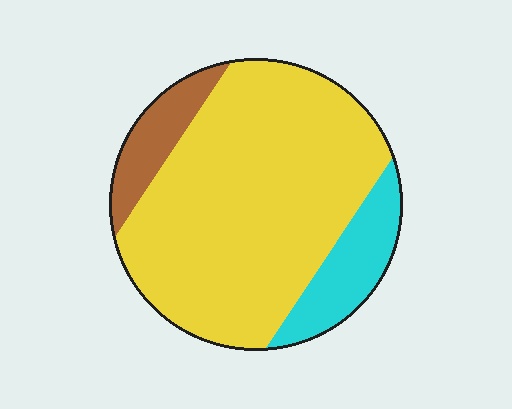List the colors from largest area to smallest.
From largest to smallest: yellow, cyan, brown.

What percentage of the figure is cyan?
Cyan covers around 15% of the figure.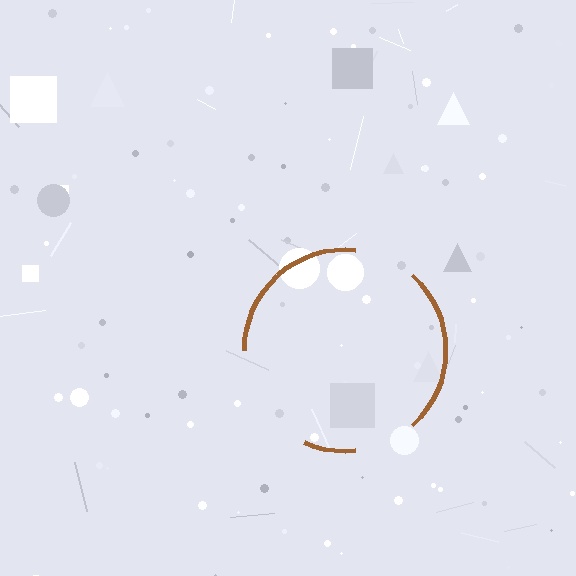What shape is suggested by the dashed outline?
The dashed outline suggests a circle.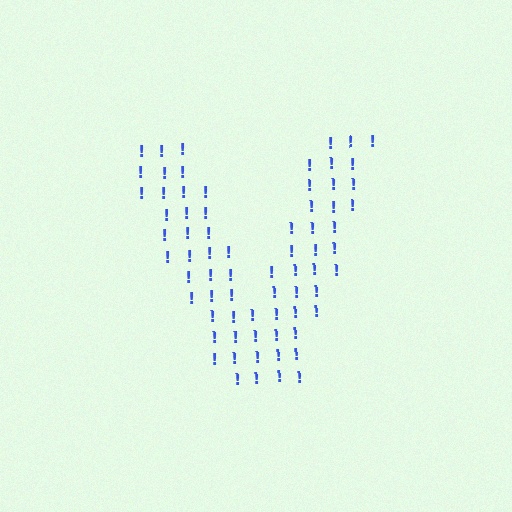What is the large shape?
The large shape is the letter V.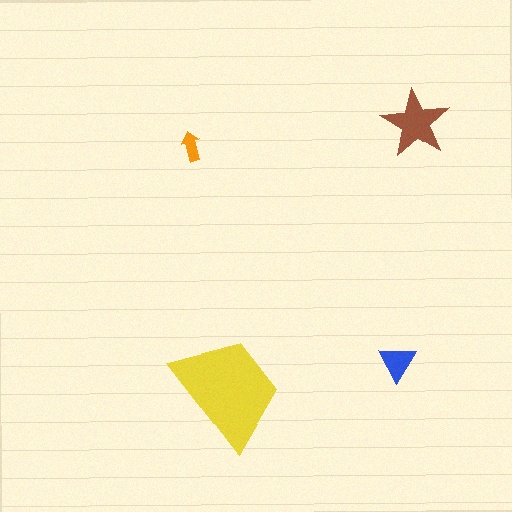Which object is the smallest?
The orange arrow.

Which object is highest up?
The brown star is topmost.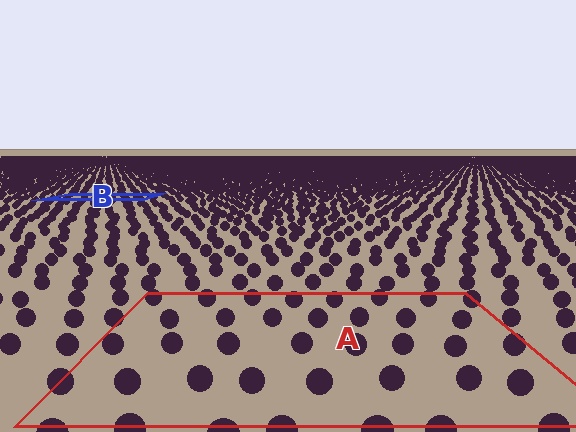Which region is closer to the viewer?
Region A is closer. The texture elements there are larger and more spread out.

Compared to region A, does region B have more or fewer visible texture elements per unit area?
Region B has more texture elements per unit area — they are packed more densely because it is farther away.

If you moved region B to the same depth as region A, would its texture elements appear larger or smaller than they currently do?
They would appear larger. At a closer depth, the same texture elements are projected at a bigger on-screen size.